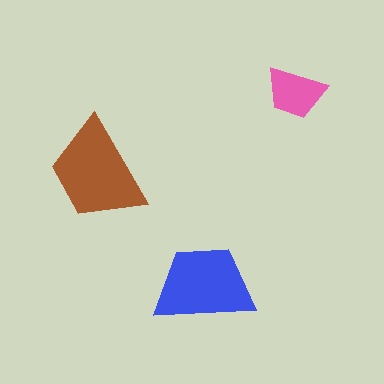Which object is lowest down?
The blue trapezoid is bottommost.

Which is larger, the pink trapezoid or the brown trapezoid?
The brown one.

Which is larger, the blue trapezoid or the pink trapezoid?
The blue one.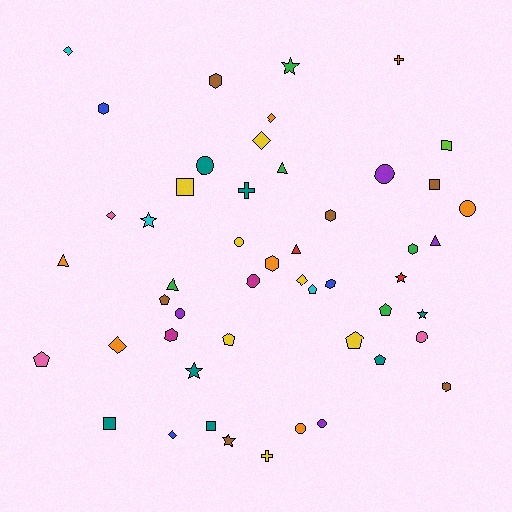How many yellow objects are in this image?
There are 7 yellow objects.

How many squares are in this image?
There are 5 squares.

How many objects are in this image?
There are 50 objects.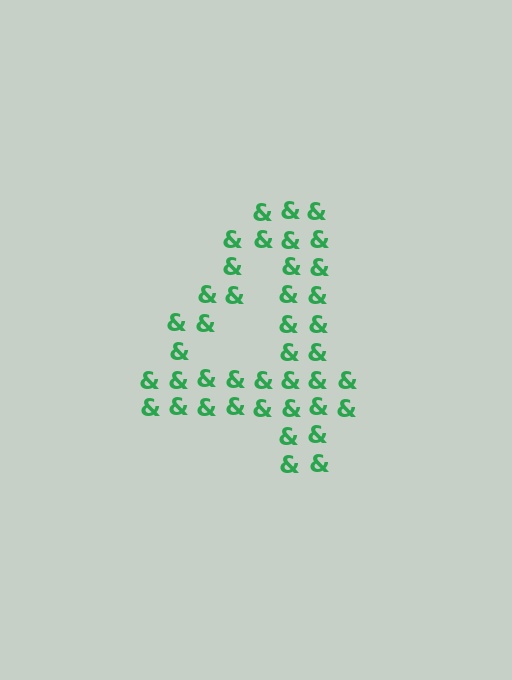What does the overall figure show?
The overall figure shows the digit 4.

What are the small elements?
The small elements are ampersands.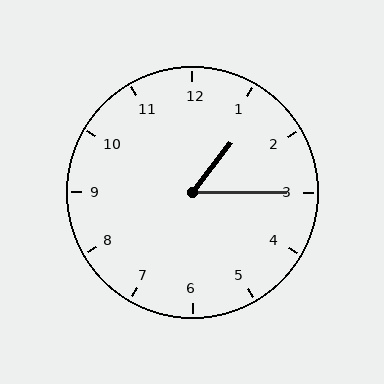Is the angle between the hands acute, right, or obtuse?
It is acute.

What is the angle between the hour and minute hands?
Approximately 52 degrees.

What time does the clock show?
1:15.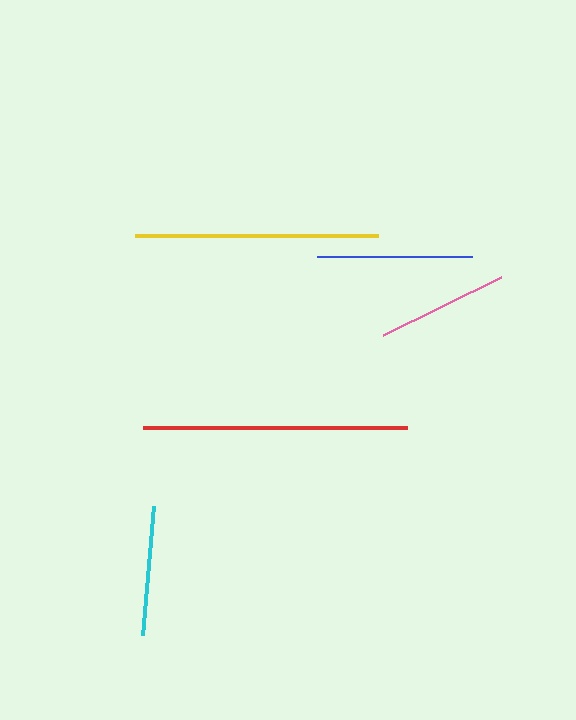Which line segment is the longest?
The red line is the longest at approximately 265 pixels.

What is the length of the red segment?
The red segment is approximately 265 pixels long.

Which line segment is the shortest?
The cyan line is the shortest at approximately 129 pixels.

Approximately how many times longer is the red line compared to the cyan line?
The red line is approximately 2.0 times the length of the cyan line.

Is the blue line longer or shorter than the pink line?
The blue line is longer than the pink line.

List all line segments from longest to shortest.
From longest to shortest: red, yellow, blue, pink, cyan.